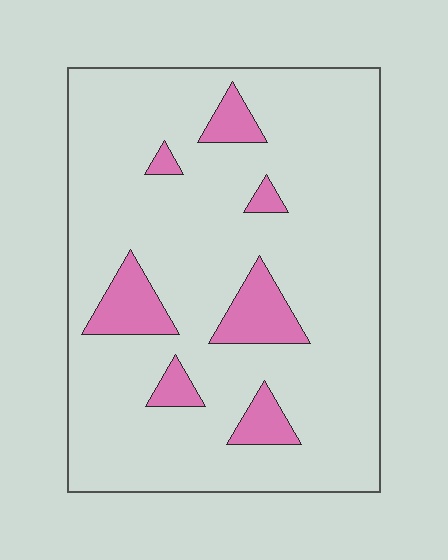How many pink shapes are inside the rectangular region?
7.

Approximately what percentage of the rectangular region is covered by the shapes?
Approximately 15%.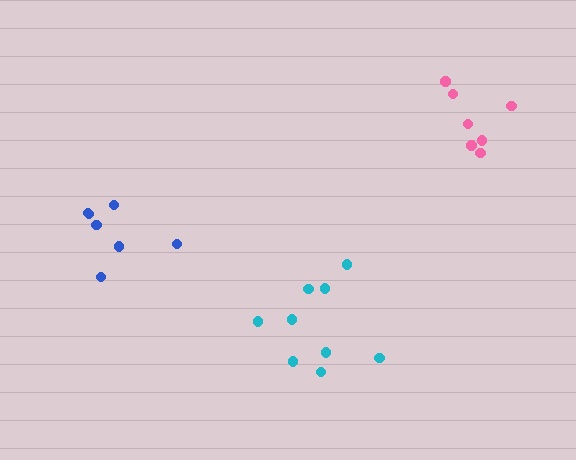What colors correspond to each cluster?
The clusters are colored: cyan, blue, pink.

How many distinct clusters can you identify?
There are 3 distinct clusters.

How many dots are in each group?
Group 1: 9 dots, Group 2: 7 dots, Group 3: 7 dots (23 total).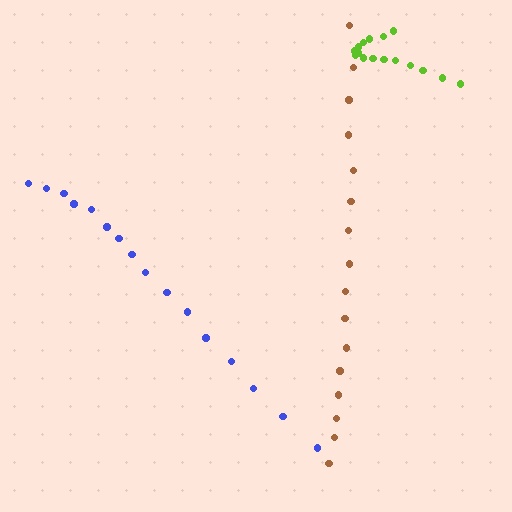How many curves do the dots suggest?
There are 3 distinct paths.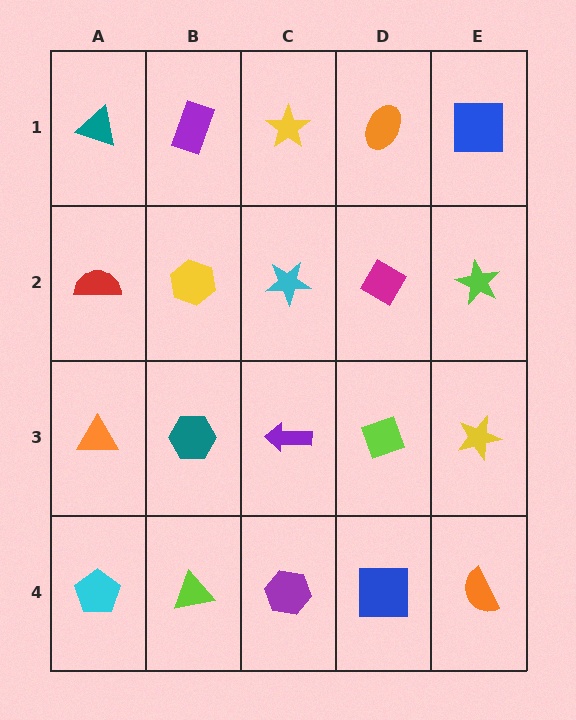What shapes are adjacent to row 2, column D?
An orange ellipse (row 1, column D), a lime diamond (row 3, column D), a cyan star (row 2, column C), a lime star (row 2, column E).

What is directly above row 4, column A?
An orange triangle.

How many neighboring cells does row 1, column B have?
3.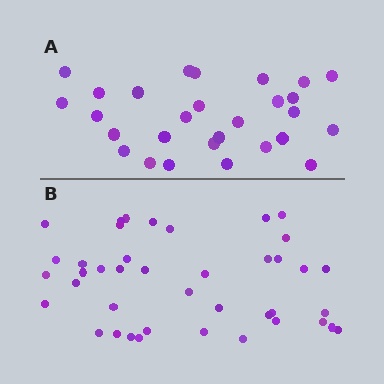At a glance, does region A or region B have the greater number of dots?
Region B (the bottom region) has more dots.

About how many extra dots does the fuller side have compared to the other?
Region B has approximately 15 more dots than region A.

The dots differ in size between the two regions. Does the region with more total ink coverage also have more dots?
No. Region A has more total ink coverage because its dots are larger, but region B actually contains more individual dots. Total area can be misleading — the number of items is what matters here.